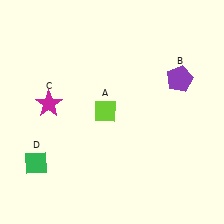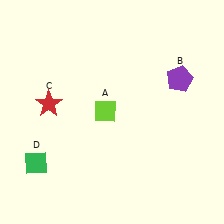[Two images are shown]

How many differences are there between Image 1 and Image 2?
There is 1 difference between the two images.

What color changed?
The star (C) changed from magenta in Image 1 to red in Image 2.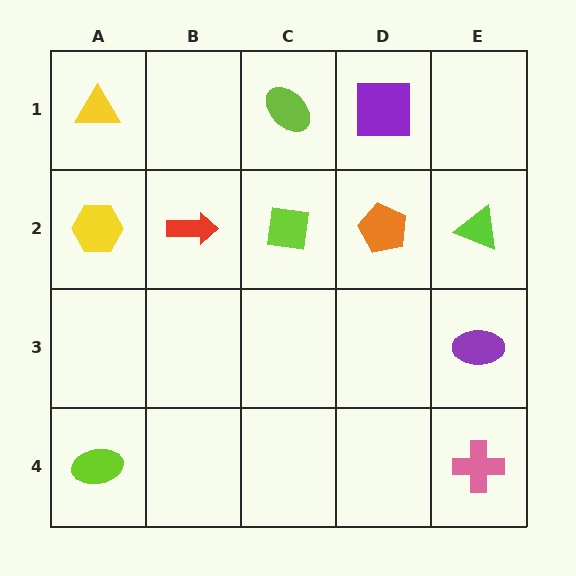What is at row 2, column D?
An orange pentagon.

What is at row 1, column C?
A lime ellipse.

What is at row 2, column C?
A lime square.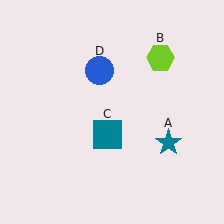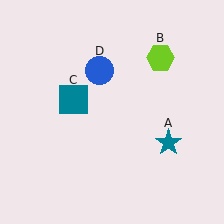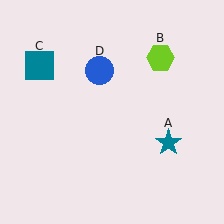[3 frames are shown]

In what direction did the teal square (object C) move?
The teal square (object C) moved up and to the left.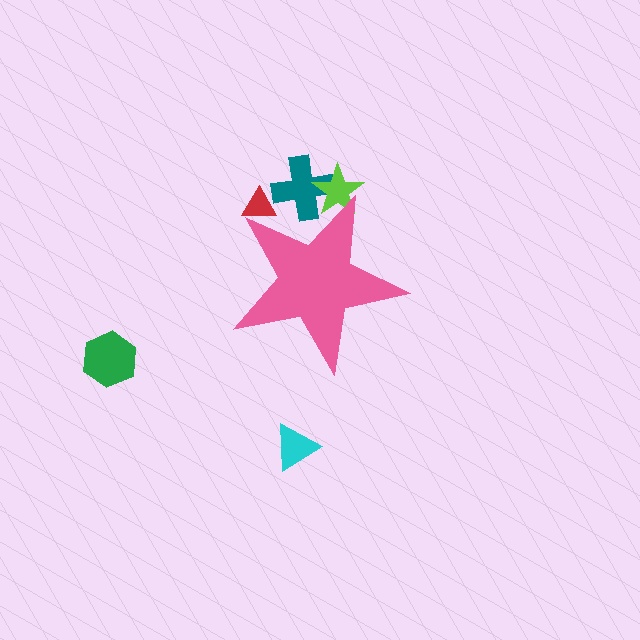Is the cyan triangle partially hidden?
No, the cyan triangle is fully visible.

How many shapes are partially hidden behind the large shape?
3 shapes are partially hidden.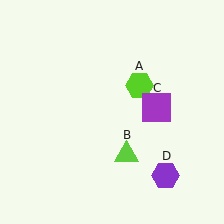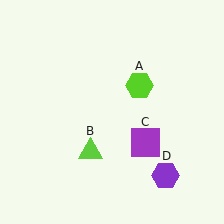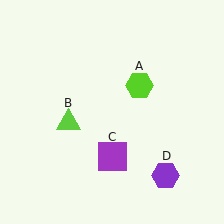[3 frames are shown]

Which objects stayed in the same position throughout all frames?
Lime hexagon (object A) and purple hexagon (object D) remained stationary.